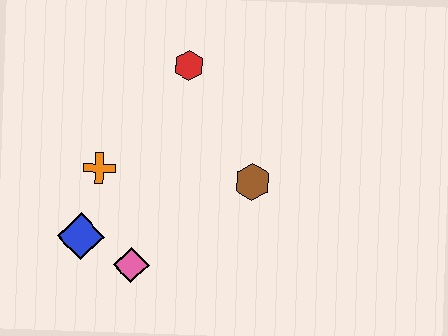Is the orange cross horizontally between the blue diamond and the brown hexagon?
Yes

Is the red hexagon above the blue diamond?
Yes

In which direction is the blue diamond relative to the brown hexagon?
The blue diamond is to the left of the brown hexagon.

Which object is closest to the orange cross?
The blue diamond is closest to the orange cross.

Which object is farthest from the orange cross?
The brown hexagon is farthest from the orange cross.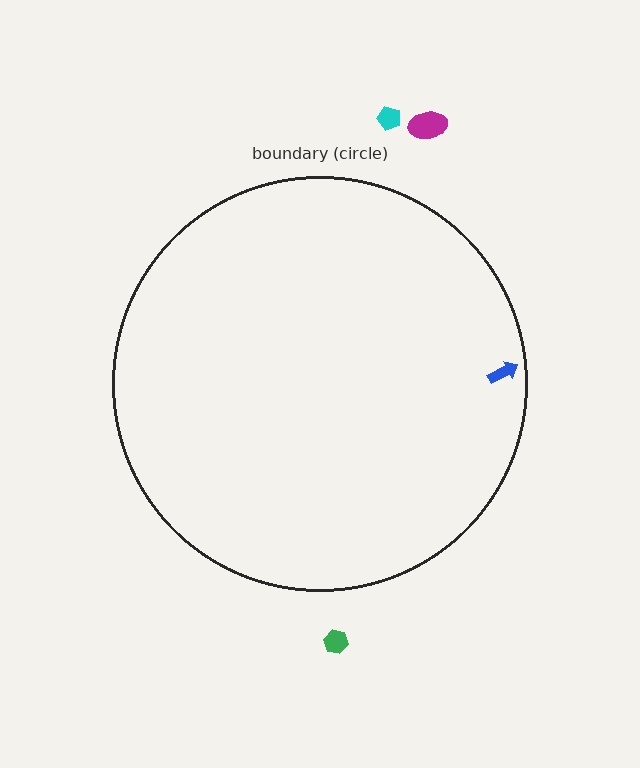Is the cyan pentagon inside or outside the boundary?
Outside.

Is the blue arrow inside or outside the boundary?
Inside.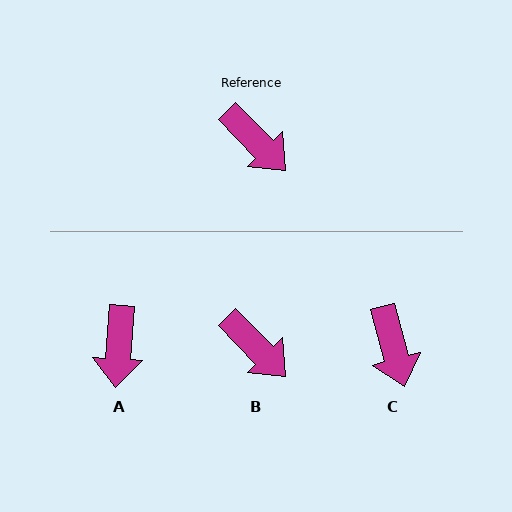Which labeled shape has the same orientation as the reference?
B.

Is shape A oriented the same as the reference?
No, it is off by about 49 degrees.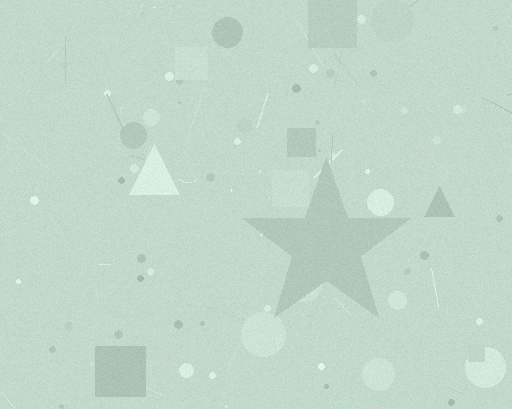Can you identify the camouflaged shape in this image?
The camouflaged shape is a star.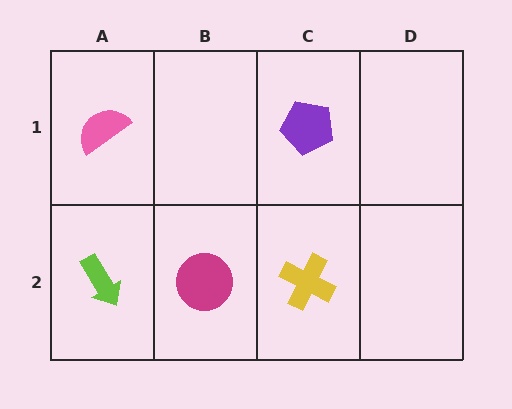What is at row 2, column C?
A yellow cross.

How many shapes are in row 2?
3 shapes.